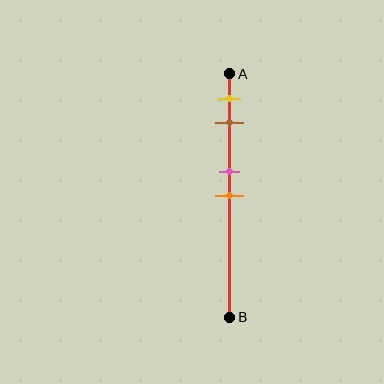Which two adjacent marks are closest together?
The pink and orange marks are the closest adjacent pair.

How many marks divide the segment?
There are 4 marks dividing the segment.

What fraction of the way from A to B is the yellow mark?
The yellow mark is approximately 10% (0.1) of the way from A to B.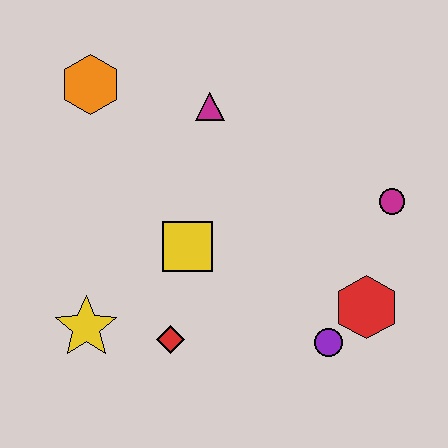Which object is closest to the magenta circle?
The red hexagon is closest to the magenta circle.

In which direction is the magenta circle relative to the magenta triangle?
The magenta circle is to the right of the magenta triangle.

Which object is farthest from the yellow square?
The magenta circle is farthest from the yellow square.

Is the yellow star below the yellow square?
Yes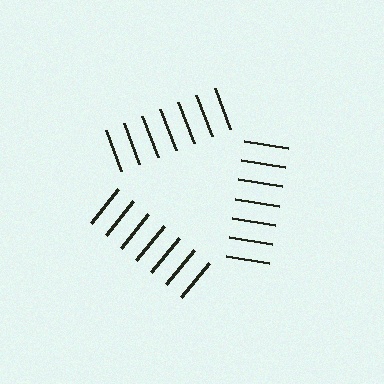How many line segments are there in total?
21 — 7 along each of the 3 edges.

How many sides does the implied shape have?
3 sides — the line-ends trace a triangle.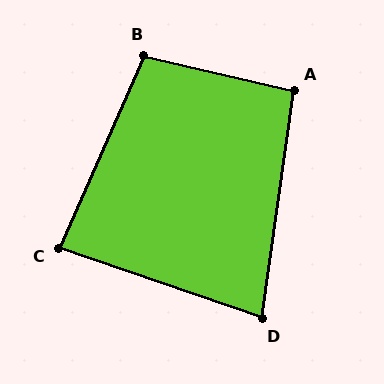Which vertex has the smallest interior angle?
D, at approximately 79 degrees.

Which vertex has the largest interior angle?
B, at approximately 101 degrees.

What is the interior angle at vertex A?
Approximately 95 degrees (approximately right).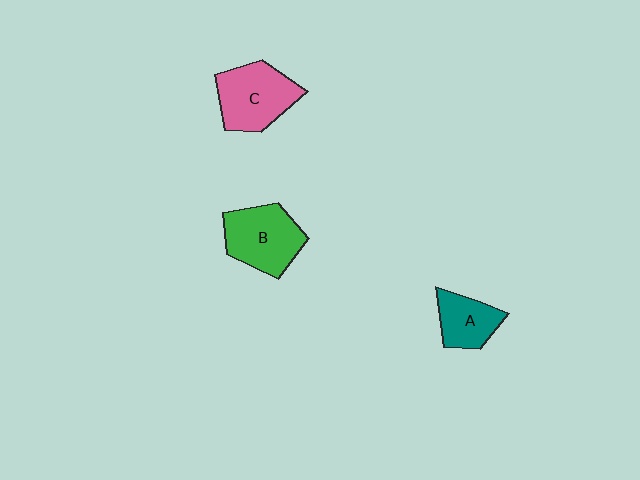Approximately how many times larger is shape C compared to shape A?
Approximately 1.5 times.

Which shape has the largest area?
Shape C (pink).